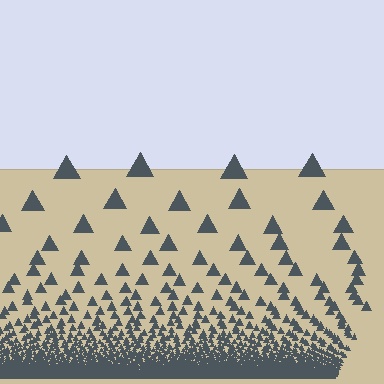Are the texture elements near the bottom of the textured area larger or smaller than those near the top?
Smaller. The gradient is inverted — elements near the bottom are smaller and denser.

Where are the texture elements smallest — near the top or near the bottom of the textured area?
Near the bottom.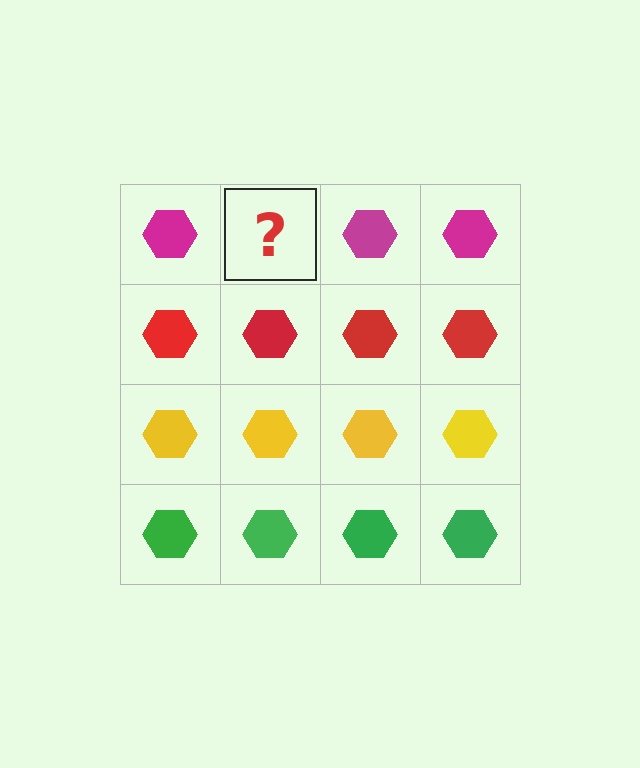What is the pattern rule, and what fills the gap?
The rule is that each row has a consistent color. The gap should be filled with a magenta hexagon.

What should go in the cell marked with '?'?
The missing cell should contain a magenta hexagon.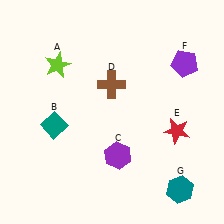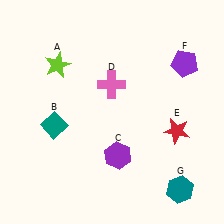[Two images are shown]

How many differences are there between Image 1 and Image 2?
There is 1 difference between the two images.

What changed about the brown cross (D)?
In Image 1, D is brown. In Image 2, it changed to pink.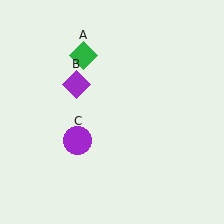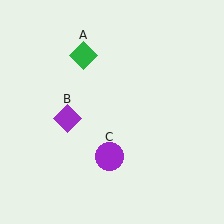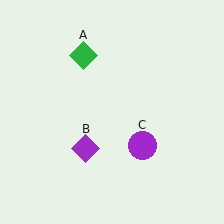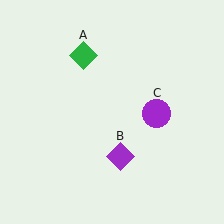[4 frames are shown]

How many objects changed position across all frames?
2 objects changed position: purple diamond (object B), purple circle (object C).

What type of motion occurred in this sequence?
The purple diamond (object B), purple circle (object C) rotated counterclockwise around the center of the scene.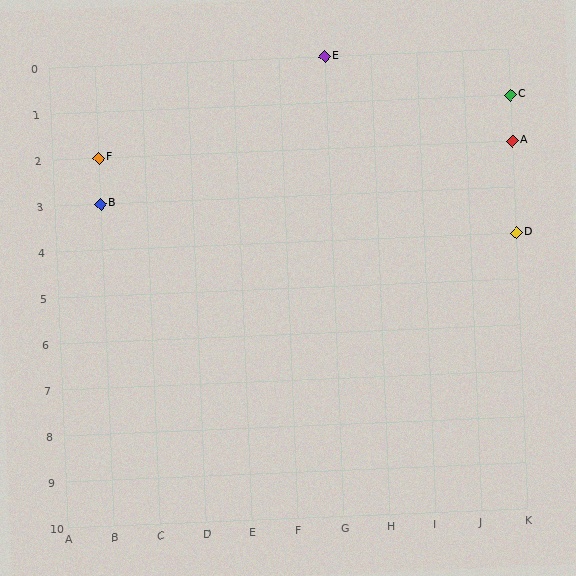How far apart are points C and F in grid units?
Points C and F are 9 columns and 1 row apart (about 9.1 grid units diagonally).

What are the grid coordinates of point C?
Point C is at grid coordinates (K, 1).